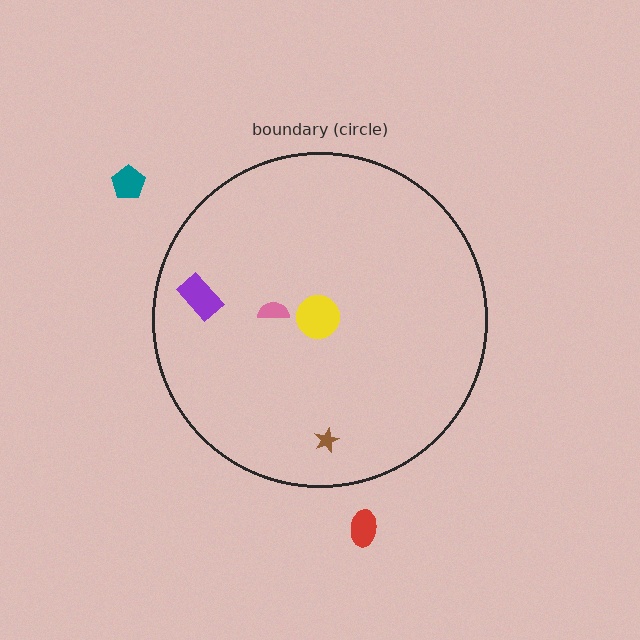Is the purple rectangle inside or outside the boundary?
Inside.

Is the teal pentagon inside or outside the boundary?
Outside.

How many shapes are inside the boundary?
4 inside, 2 outside.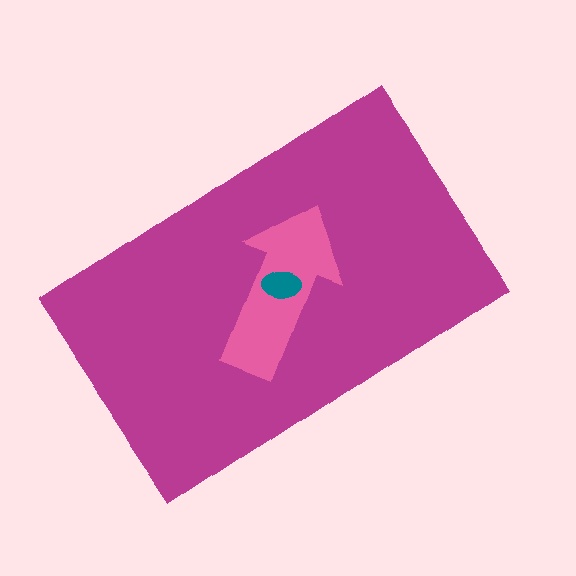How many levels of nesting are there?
3.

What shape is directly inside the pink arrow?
The teal ellipse.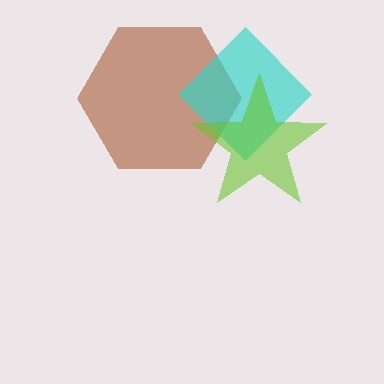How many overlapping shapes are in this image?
There are 3 overlapping shapes in the image.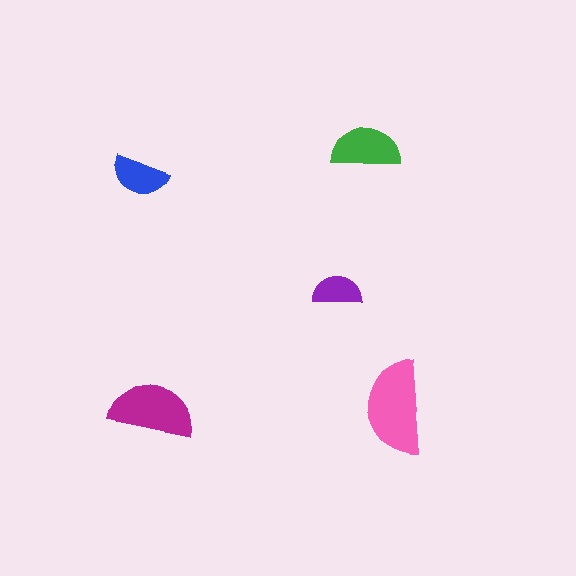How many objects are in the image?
There are 5 objects in the image.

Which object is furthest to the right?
The pink semicircle is rightmost.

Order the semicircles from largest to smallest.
the pink one, the magenta one, the green one, the blue one, the purple one.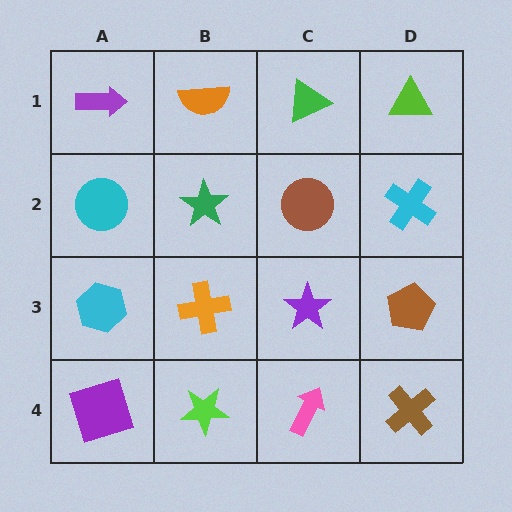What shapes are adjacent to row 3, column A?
A cyan circle (row 2, column A), a purple square (row 4, column A), an orange cross (row 3, column B).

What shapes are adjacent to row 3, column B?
A green star (row 2, column B), a lime star (row 4, column B), a cyan hexagon (row 3, column A), a purple star (row 3, column C).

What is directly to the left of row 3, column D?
A purple star.